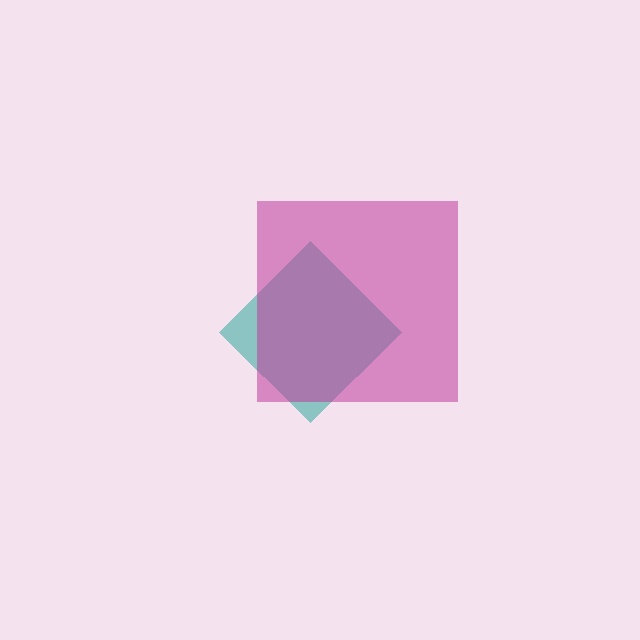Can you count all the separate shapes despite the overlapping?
Yes, there are 2 separate shapes.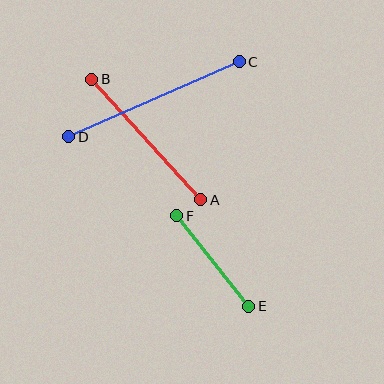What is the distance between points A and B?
The distance is approximately 162 pixels.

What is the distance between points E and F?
The distance is approximately 116 pixels.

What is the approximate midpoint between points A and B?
The midpoint is at approximately (146, 139) pixels.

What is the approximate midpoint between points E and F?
The midpoint is at approximately (213, 261) pixels.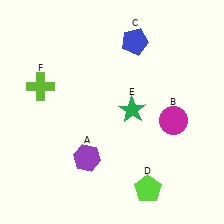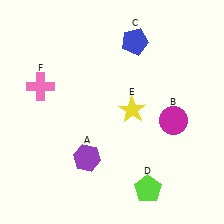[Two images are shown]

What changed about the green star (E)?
In Image 1, E is green. In Image 2, it changed to yellow.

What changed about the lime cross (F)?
In Image 1, F is lime. In Image 2, it changed to pink.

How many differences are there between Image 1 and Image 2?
There are 2 differences between the two images.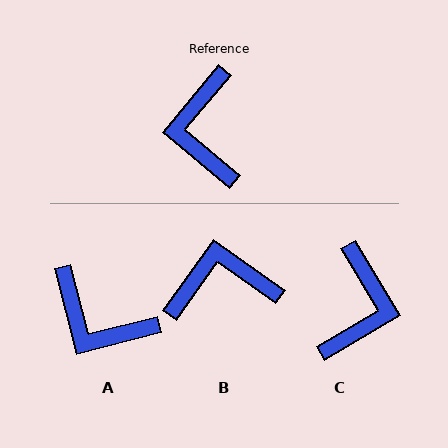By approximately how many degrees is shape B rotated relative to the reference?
Approximately 86 degrees clockwise.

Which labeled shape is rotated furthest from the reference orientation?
C, about 161 degrees away.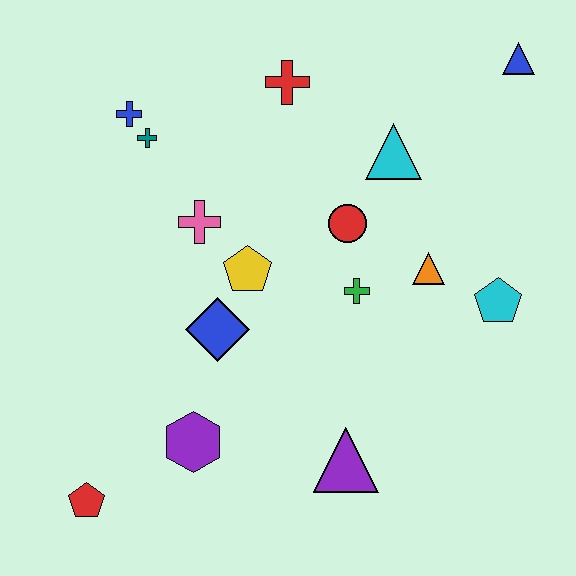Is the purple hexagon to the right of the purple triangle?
No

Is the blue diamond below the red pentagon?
No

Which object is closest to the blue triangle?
The cyan triangle is closest to the blue triangle.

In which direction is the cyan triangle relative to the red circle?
The cyan triangle is above the red circle.